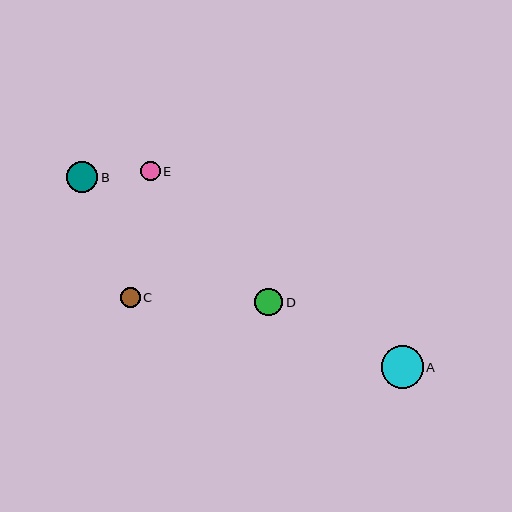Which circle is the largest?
Circle A is the largest with a size of approximately 42 pixels.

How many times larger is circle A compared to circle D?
Circle A is approximately 1.5 times the size of circle D.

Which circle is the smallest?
Circle C is the smallest with a size of approximately 20 pixels.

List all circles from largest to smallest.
From largest to smallest: A, B, D, E, C.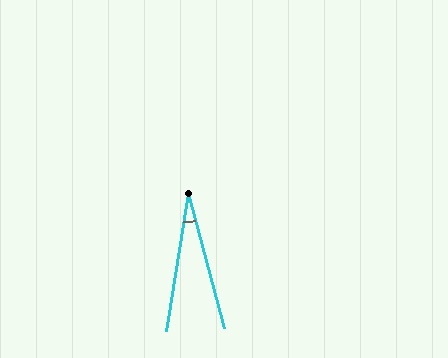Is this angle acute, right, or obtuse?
It is acute.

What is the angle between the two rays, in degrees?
Approximately 24 degrees.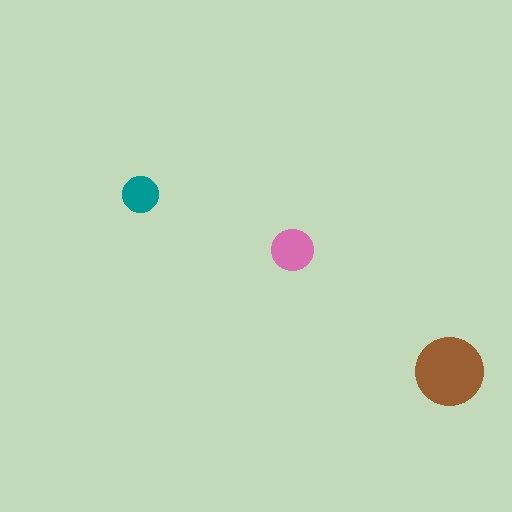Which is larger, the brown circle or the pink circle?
The brown one.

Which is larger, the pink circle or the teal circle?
The pink one.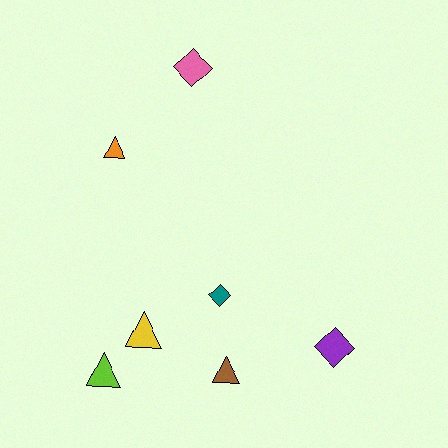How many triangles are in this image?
There are 4 triangles.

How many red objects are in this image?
There are no red objects.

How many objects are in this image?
There are 7 objects.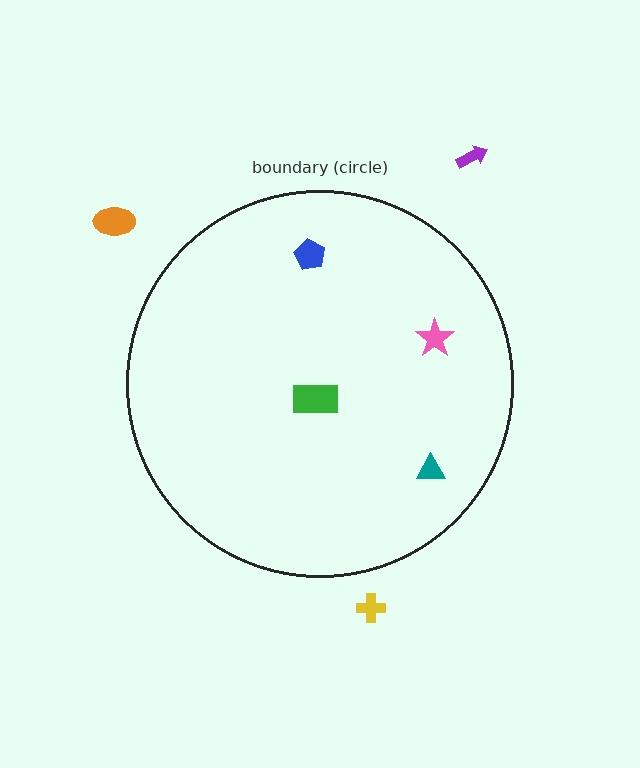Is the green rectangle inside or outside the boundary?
Inside.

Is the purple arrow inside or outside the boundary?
Outside.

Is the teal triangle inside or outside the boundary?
Inside.